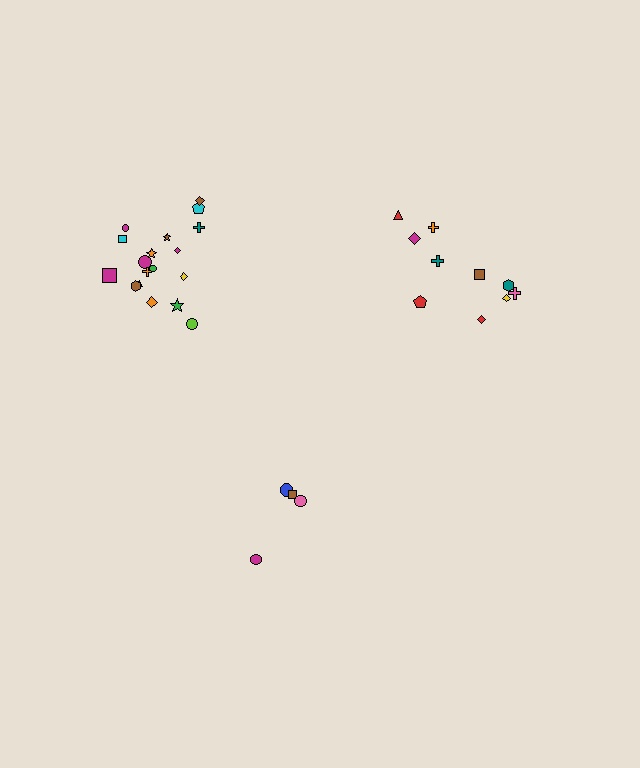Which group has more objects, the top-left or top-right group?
The top-left group.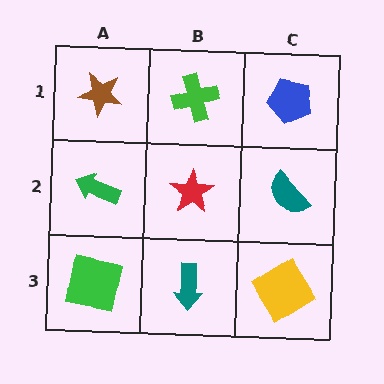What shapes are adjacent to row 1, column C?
A teal semicircle (row 2, column C), a green cross (row 1, column B).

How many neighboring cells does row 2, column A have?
3.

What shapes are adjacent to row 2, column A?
A brown star (row 1, column A), a green square (row 3, column A), a red star (row 2, column B).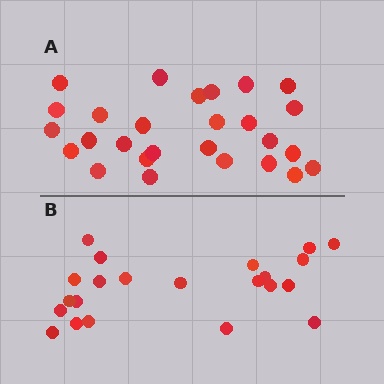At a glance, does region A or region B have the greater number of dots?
Region A (the top region) has more dots.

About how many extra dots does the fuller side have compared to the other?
Region A has about 5 more dots than region B.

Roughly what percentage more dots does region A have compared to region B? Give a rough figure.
About 25% more.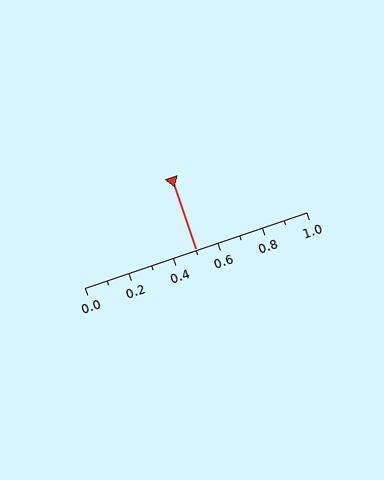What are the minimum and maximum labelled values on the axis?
The axis runs from 0.0 to 1.0.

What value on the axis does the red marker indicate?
The marker indicates approximately 0.5.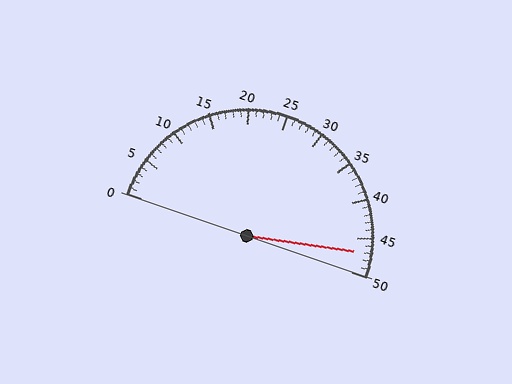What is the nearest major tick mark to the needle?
The nearest major tick mark is 45.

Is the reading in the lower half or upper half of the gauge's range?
The reading is in the upper half of the range (0 to 50).